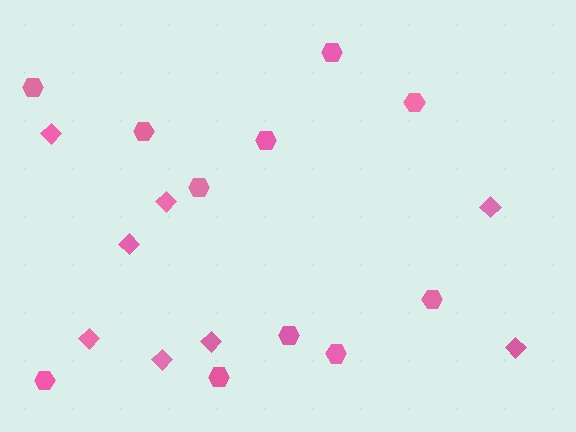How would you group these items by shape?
There are 2 groups: one group of diamonds (8) and one group of hexagons (11).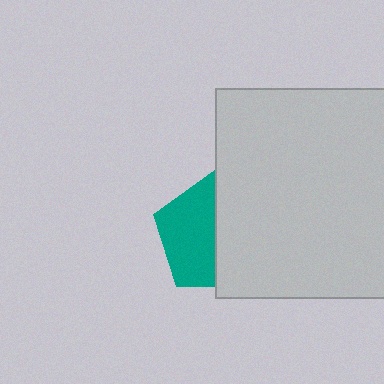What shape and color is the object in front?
The object in front is a light gray square.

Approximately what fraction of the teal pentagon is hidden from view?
Roughly 49% of the teal pentagon is hidden behind the light gray square.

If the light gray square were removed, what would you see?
You would see the complete teal pentagon.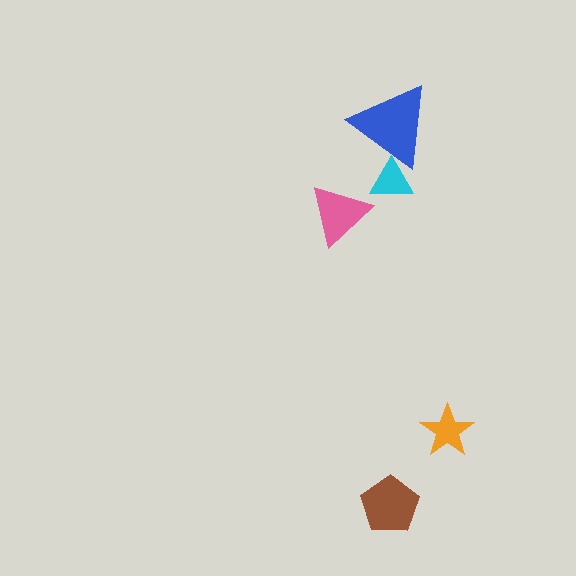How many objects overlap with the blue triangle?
1 object overlaps with the blue triangle.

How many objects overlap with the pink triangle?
0 objects overlap with the pink triangle.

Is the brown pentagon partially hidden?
No, no other shape covers it.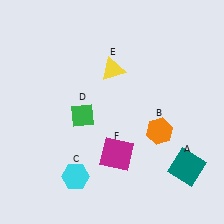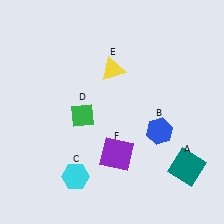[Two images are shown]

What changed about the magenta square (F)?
In Image 1, F is magenta. In Image 2, it changed to purple.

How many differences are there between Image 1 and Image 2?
There are 2 differences between the two images.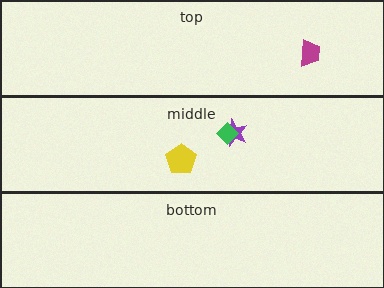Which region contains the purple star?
The middle region.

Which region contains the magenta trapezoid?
The top region.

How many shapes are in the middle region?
3.